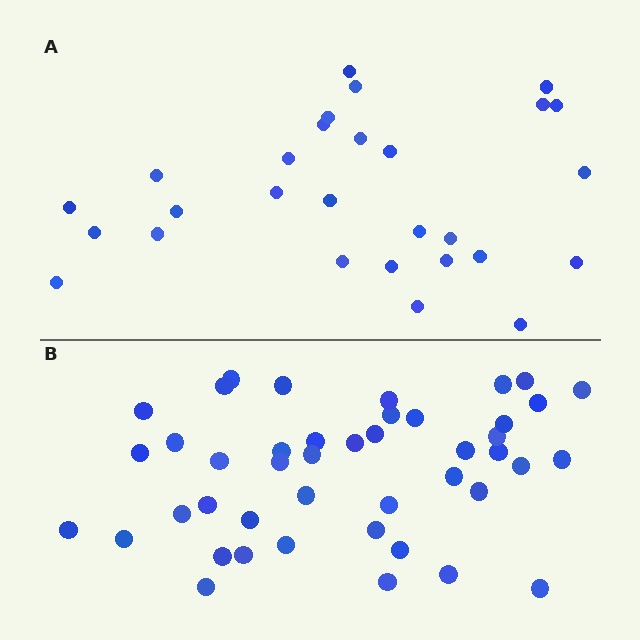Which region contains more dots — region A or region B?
Region B (the bottom region) has more dots.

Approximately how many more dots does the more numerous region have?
Region B has approximately 15 more dots than region A.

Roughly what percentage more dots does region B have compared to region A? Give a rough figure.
About 55% more.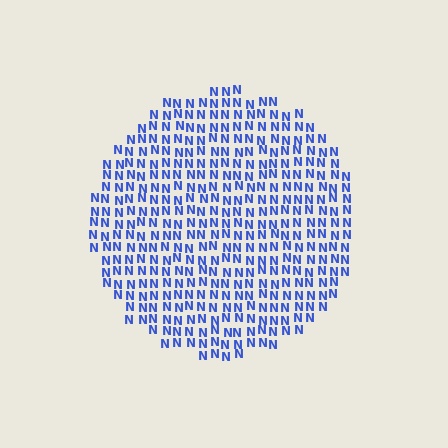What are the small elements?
The small elements are letter N's.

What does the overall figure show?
The overall figure shows a circle.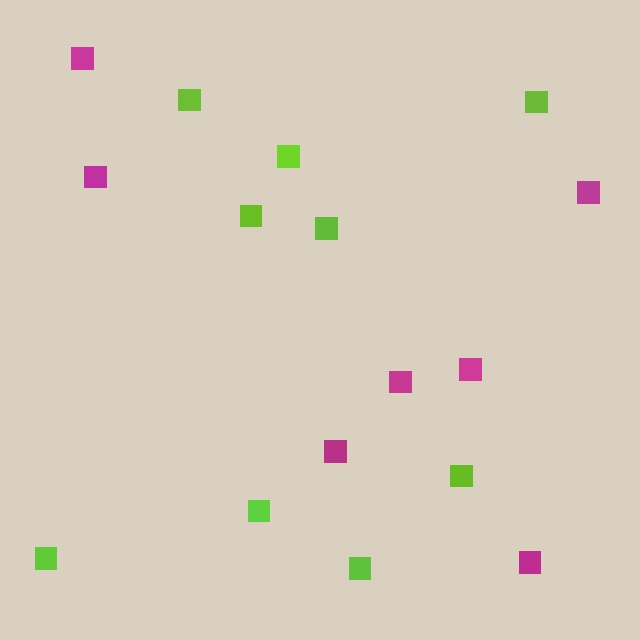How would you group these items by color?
There are 2 groups: one group of magenta squares (7) and one group of lime squares (9).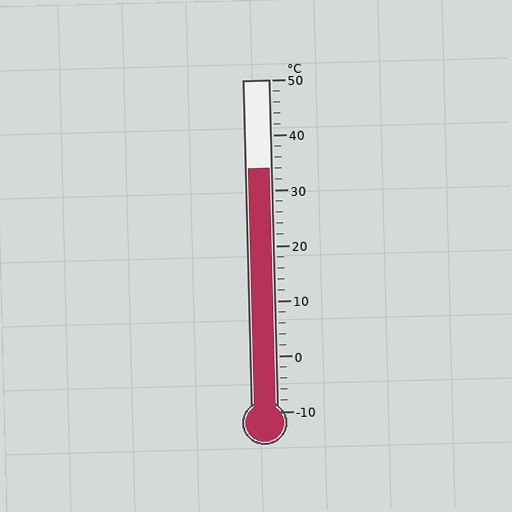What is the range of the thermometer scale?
The thermometer scale ranges from -10°C to 50°C.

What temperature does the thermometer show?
The thermometer shows approximately 34°C.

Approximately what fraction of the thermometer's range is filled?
The thermometer is filled to approximately 75% of its range.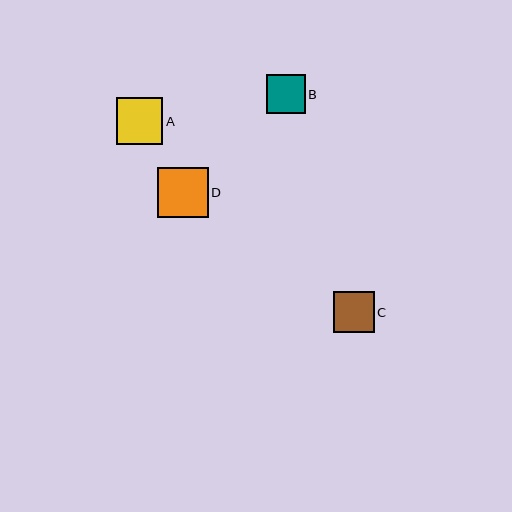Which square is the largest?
Square D is the largest with a size of approximately 51 pixels.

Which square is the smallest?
Square B is the smallest with a size of approximately 39 pixels.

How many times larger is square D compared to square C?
Square D is approximately 1.2 times the size of square C.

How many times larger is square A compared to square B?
Square A is approximately 1.2 times the size of square B.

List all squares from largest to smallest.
From largest to smallest: D, A, C, B.